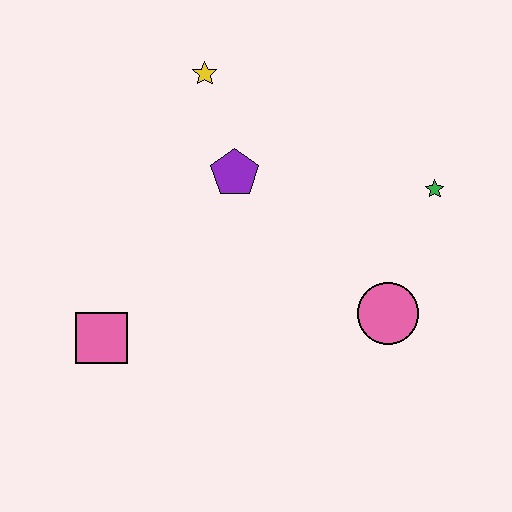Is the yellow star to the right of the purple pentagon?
No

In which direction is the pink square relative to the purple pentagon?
The pink square is below the purple pentagon.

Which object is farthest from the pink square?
The green star is farthest from the pink square.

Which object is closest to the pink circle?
The green star is closest to the pink circle.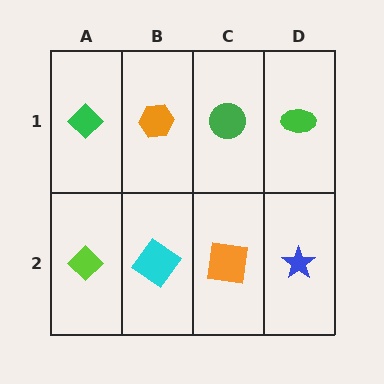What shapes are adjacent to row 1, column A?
A lime diamond (row 2, column A), an orange hexagon (row 1, column B).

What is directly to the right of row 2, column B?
An orange square.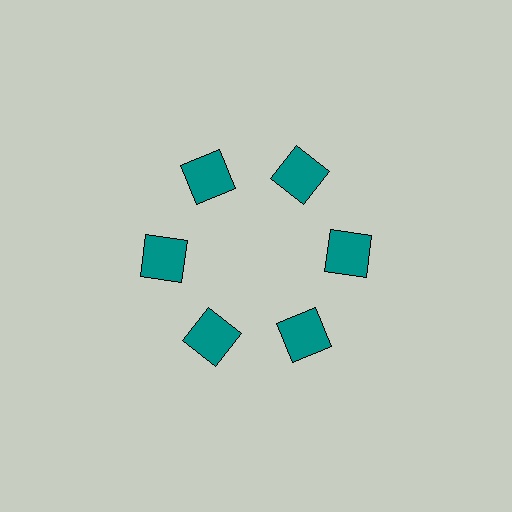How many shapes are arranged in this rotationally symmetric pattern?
There are 6 shapes, arranged in 6 groups of 1.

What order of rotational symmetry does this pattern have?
This pattern has 6-fold rotational symmetry.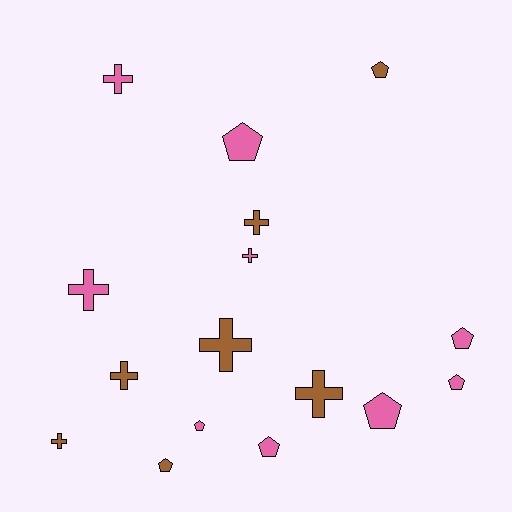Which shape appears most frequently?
Pentagon, with 8 objects.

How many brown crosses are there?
There are 5 brown crosses.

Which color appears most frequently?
Pink, with 9 objects.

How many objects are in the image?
There are 16 objects.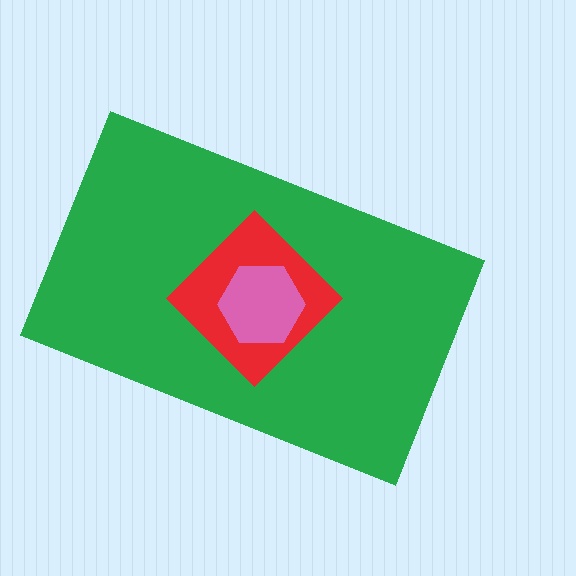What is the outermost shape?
The green rectangle.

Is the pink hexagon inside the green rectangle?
Yes.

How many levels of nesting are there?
3.